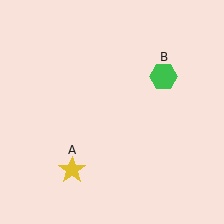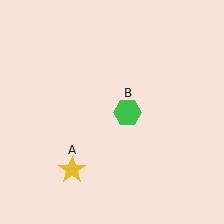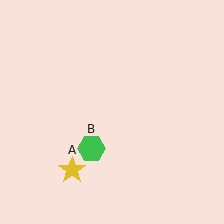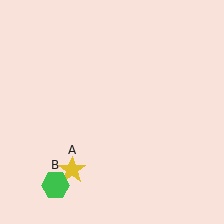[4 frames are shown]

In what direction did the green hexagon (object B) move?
The green hexagon (object B) moved down and to the left.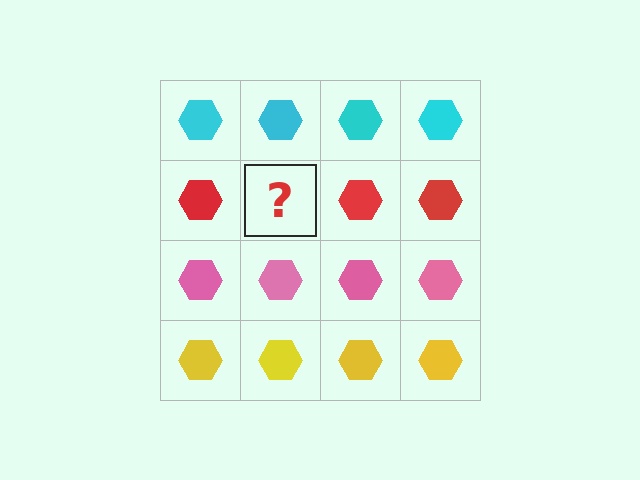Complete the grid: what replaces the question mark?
The question mark should be replaced with a red hexagon.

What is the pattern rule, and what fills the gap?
The rule is that each row has a consistent color. The gap should be filled with a red hexagon.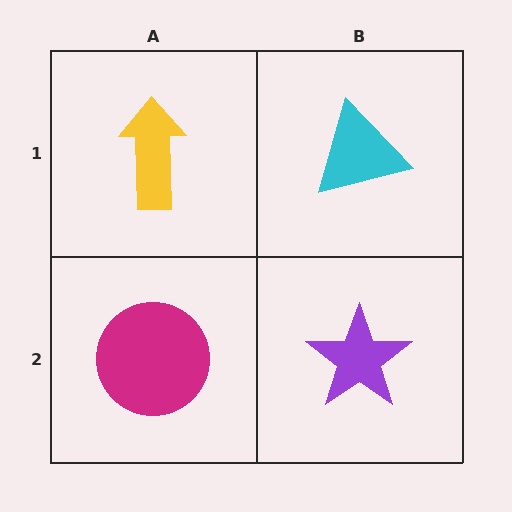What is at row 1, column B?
A cyan triangle.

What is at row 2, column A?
A magenta circle.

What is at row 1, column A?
A yellow arrow.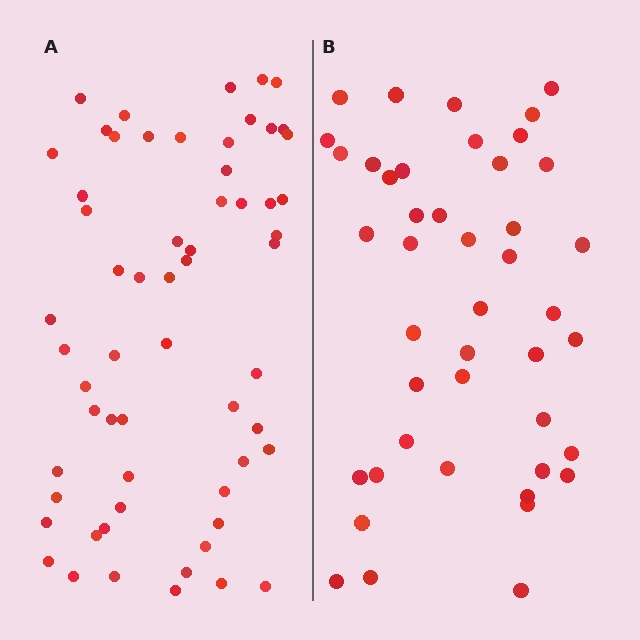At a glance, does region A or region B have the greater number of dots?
Region A (the left region) has more dots.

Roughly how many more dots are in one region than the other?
Region A has approximately 15 more dots than region B.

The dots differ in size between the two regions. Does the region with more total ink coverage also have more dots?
No. Region B has more total ink coverage because its dots are larger, but region A actually contains more individual dots. Total area can be misleading — the number of items is what matters here.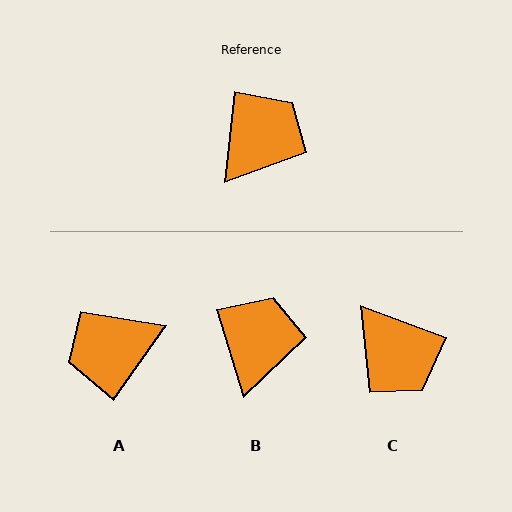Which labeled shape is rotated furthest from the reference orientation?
A, about 151 degrees away.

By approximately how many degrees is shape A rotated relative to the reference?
Approximately 151 degrees counter-clockwise.